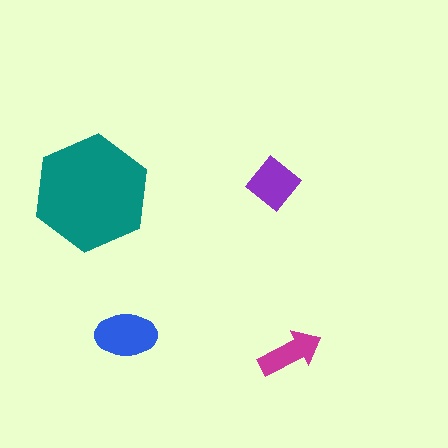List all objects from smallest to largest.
The magenta arrow, the purple diamond, the blue ellipse, the teal hexagon.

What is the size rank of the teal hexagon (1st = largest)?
1st.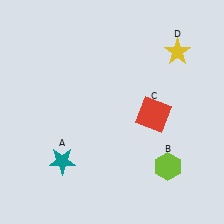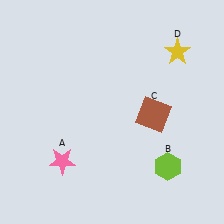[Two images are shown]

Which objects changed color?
A changed from teal to pink. C changed from red to brown.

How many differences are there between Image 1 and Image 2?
There are 2 differences between the two images.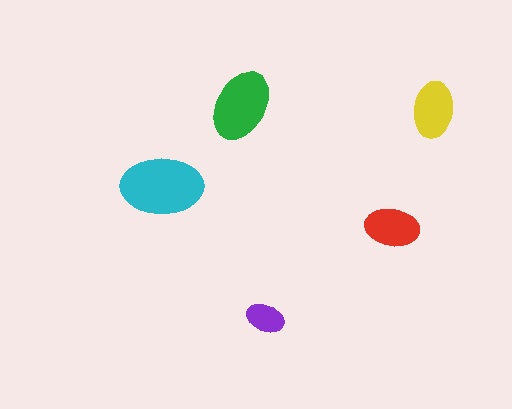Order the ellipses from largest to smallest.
the cyan one, the green one, the yellow one, the red one, the purple one.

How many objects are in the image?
There are 5 objects in the image.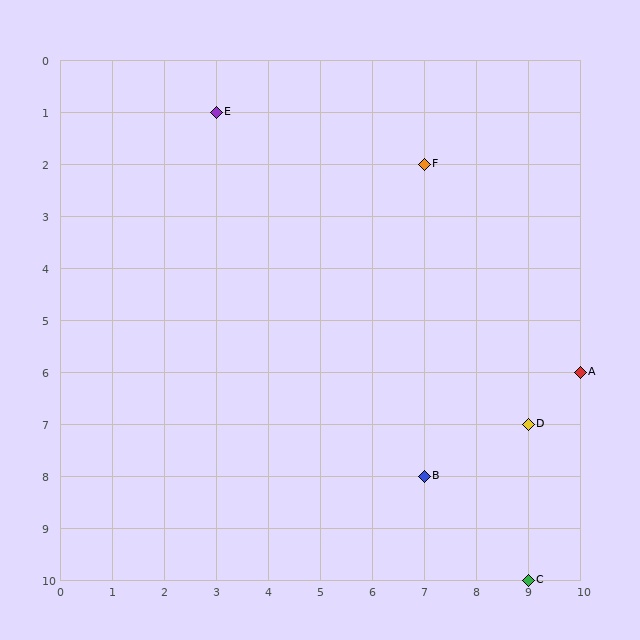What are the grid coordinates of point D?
Point D is at grid coordinates (9, 7).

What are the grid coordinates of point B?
Point B is at grid coordinates (7, 8).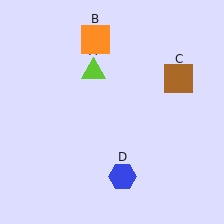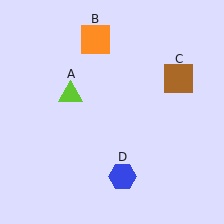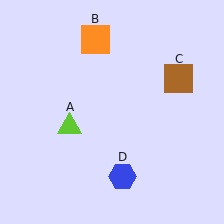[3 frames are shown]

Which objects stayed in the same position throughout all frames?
Orange square (object B) and brown square (object C) and blue hexagon (object D) remained stationary.